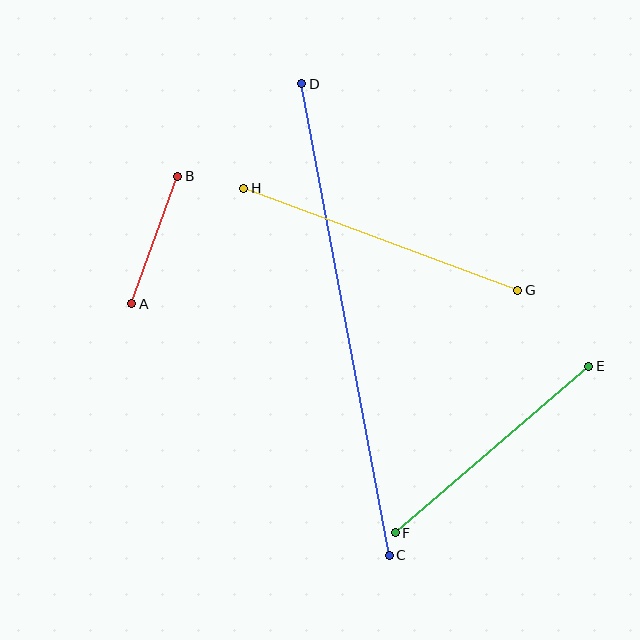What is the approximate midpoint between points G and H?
The midpoint is at approximately (381, 239) pixels.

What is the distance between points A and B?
The distance is approximately 135 pixels.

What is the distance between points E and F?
The distance is approximately 255 pixels.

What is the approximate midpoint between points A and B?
The midpoint is at approximately (155, 240) pixels.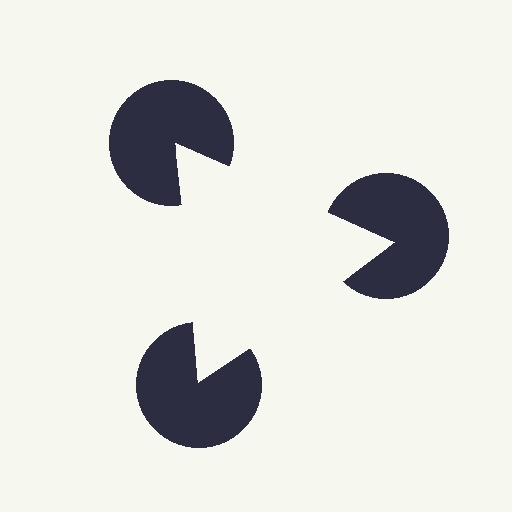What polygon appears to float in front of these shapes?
An illusory triangle — its edges are inferred from the aligned wedge cuts in the pac-man discs, not physically drawn.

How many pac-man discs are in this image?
There are 3 — one at each vertex of the illusory triangle.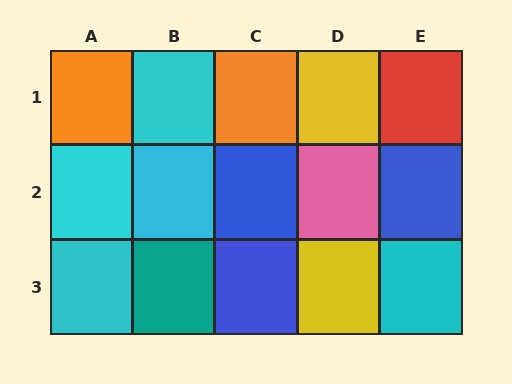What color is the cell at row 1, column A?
Orange.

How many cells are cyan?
5 cells are cyan.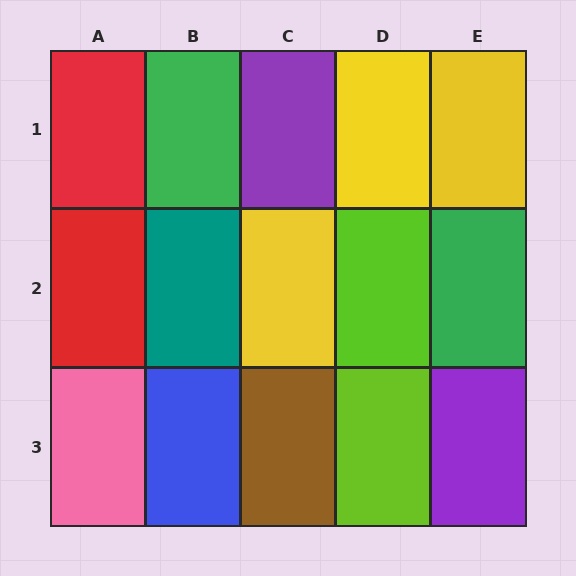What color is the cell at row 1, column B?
Green.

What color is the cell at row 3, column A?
Pink.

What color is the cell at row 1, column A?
Red.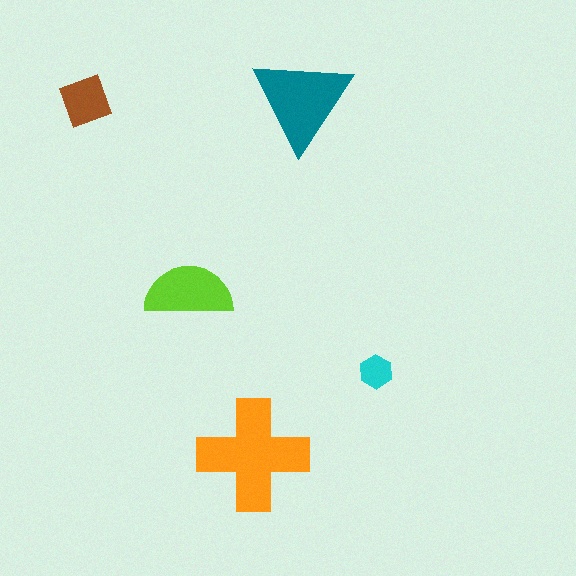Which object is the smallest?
The cyan hexagon.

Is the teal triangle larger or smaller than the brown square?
Larger.